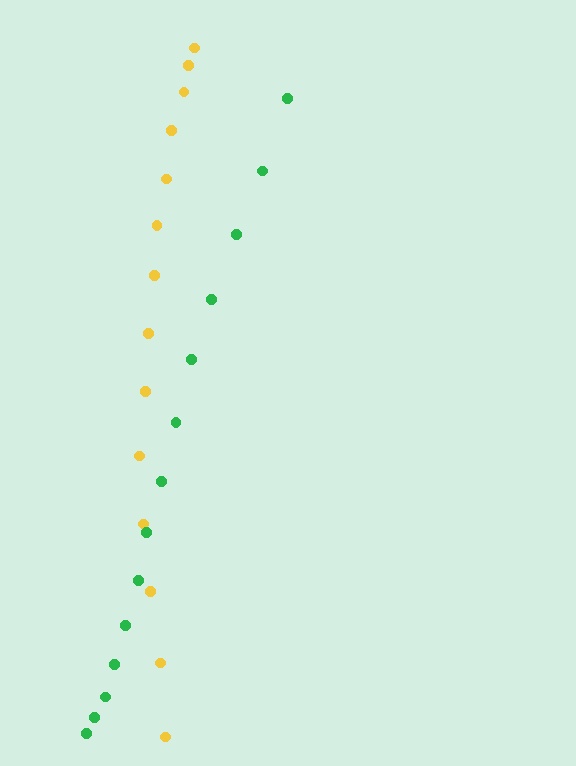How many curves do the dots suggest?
There are 2 distinct paths.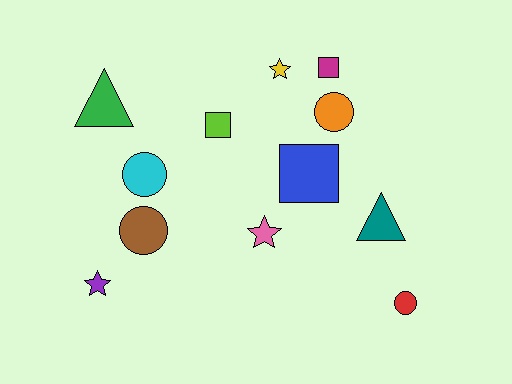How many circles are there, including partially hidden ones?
There are 4 circles.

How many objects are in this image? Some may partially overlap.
There are 12 objects.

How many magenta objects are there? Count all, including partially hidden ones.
There is 1 magenta object.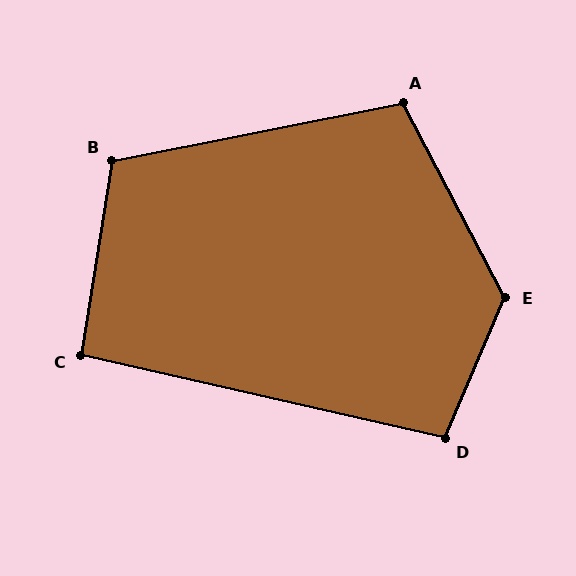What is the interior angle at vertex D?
Approximately 100 degrees (obtuse).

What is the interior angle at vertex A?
Approximately 107 degrees (obtuse).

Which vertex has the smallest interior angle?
C, at approximately 94 degrees.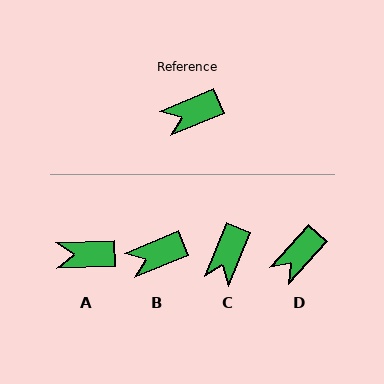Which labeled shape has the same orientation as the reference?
B.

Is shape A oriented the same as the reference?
No, it is off by about 21 degrees.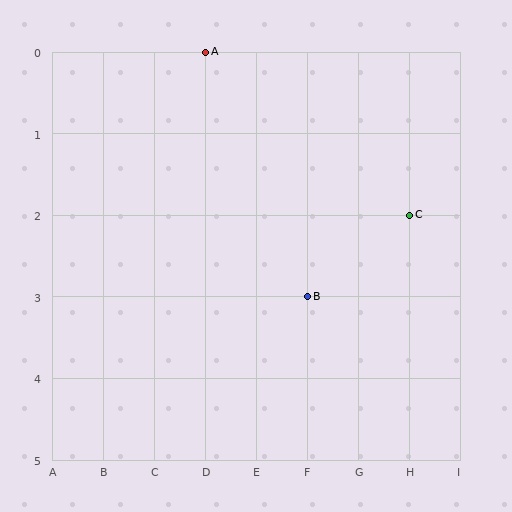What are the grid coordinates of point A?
Point A is at grid coordinates (D, 0).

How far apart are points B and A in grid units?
Points B and A are 2 columns and 3 rows apart (about 3.6 grid units diagonally).